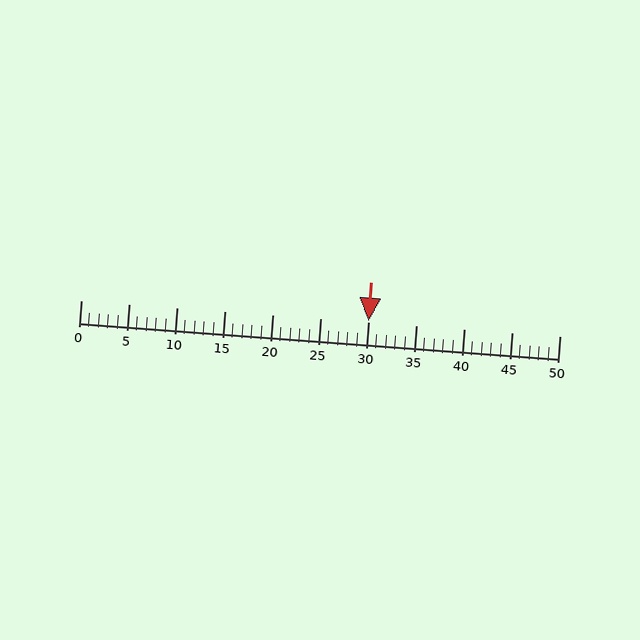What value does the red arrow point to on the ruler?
The red arrow points to approximately 30.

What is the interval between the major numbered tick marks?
The major tick marks are spaced 5 units apart.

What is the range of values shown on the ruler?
The ruler shows values from 0 to 50.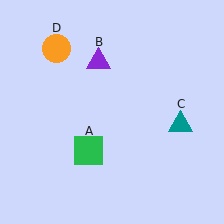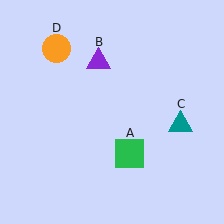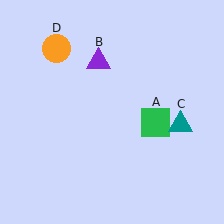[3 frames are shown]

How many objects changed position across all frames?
1 object changed position: green square (object A).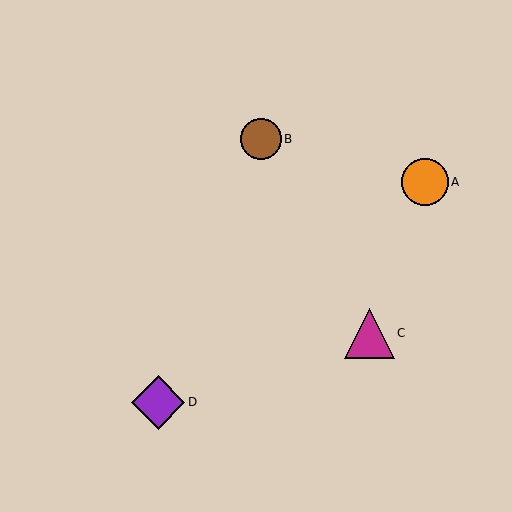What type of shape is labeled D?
Shape D is a purple diamond.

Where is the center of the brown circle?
The center of the brown circle is at (261, 139).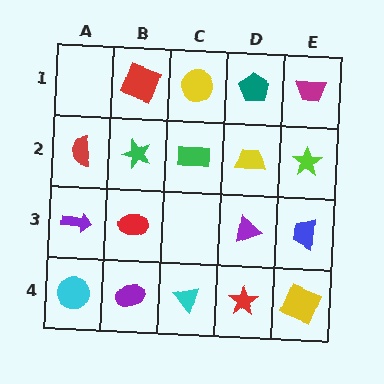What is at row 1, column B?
A red square.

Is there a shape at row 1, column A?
No, that cell is empty.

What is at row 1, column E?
A magenta trapezoid.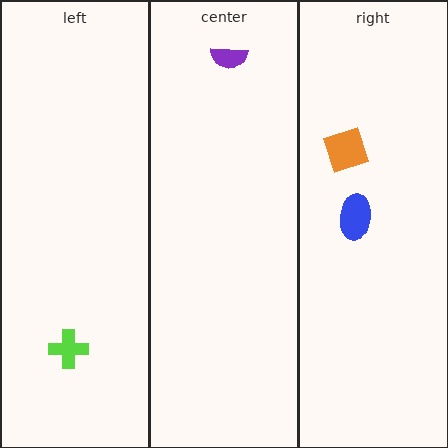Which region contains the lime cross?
The left region.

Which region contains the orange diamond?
The right region.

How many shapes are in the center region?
1.